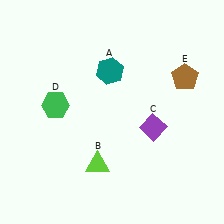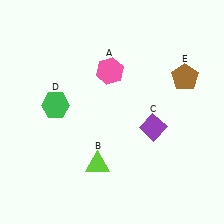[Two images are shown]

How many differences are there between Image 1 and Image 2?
There is 1 difference between the two images.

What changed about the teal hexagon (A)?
In Image 1, A is teal. In Image 2, it changed to pink.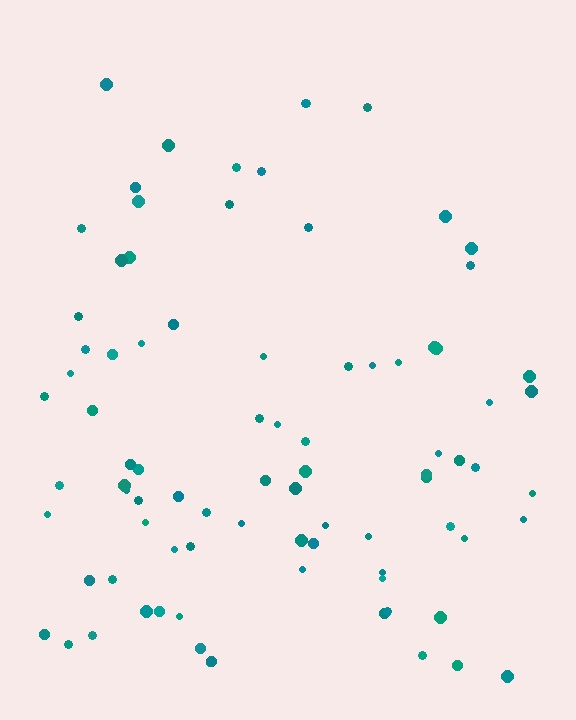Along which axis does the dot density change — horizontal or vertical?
Vertical.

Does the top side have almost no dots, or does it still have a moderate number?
Still a moderate number, just noticeably fewer than the bottom.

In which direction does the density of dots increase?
From top to bottom, with the bottom side densest.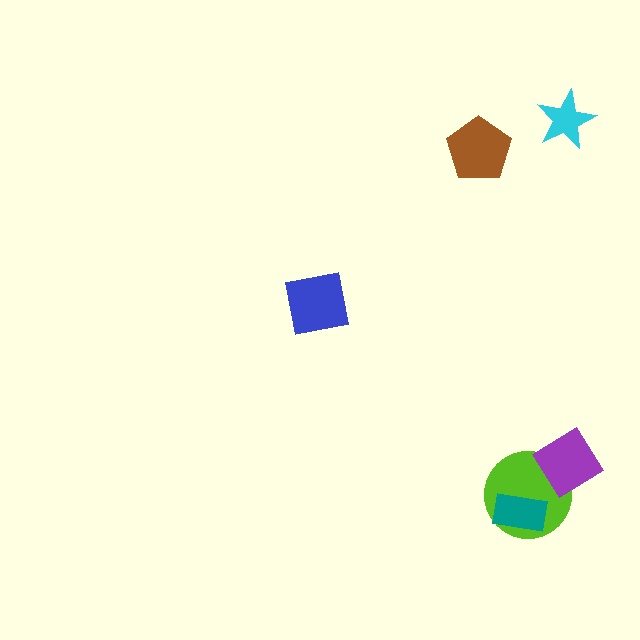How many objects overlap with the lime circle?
2 objects overlap with the lime circle.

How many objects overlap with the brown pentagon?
0 objects overlap with the brown pentagon.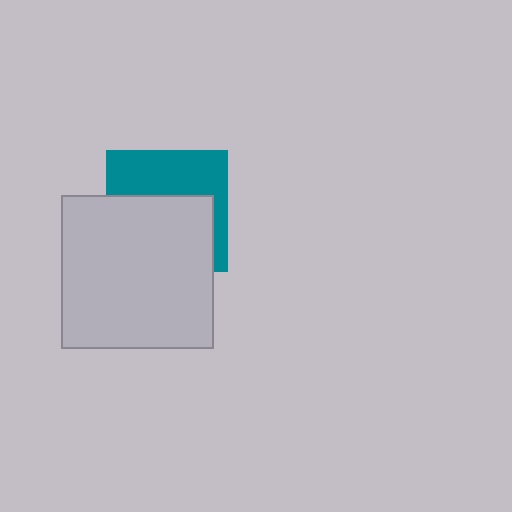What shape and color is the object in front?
The object in front is a light gray square.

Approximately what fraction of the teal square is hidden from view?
Roughly 55% of the teal square is hidden behind the light gray square.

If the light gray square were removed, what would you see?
You would see the complete teal square.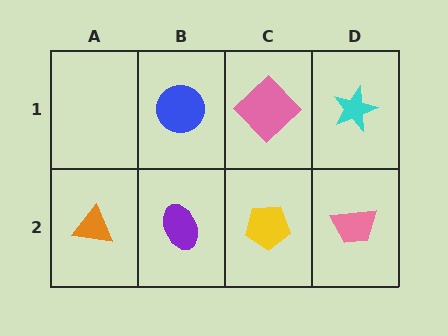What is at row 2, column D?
A pink trapezoid.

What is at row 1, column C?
A pink diamond.